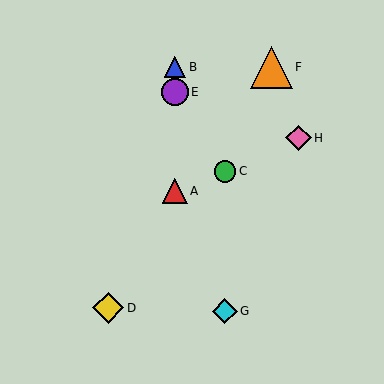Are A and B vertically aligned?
Yes, both are at x≈175.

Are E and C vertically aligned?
No, E is at x≈175 and C is at x≈225.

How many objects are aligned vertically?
3 objects (A, B, E) are aligned vertically.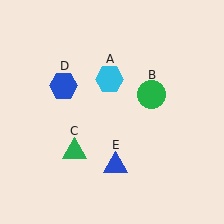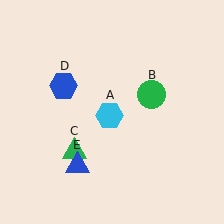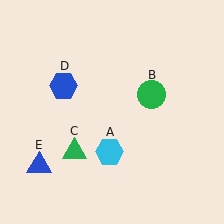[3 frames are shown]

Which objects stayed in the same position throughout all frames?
Green circle (object B) and green triangle (object C) and blue hexagon (object D) remained stationary.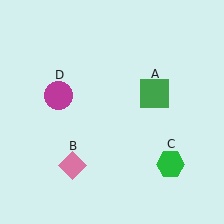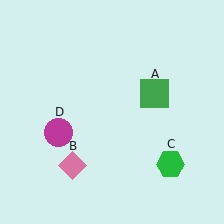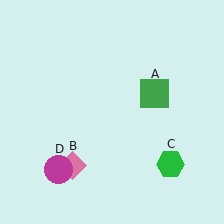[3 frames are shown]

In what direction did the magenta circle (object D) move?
The magenta circle (object D) moved down.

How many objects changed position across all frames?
1 object changed position: magenta circle (object D).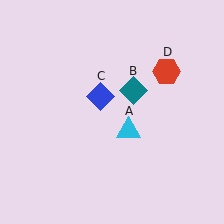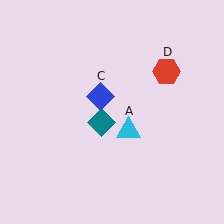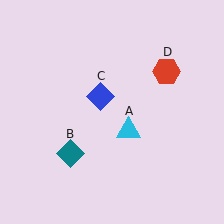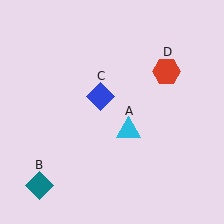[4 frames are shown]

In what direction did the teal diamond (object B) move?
The teal diamond (object B) moved down and to the left.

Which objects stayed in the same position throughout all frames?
Cyan triangle (object A) and blue diamond (object C) and red hexagon (object D) remained stationary.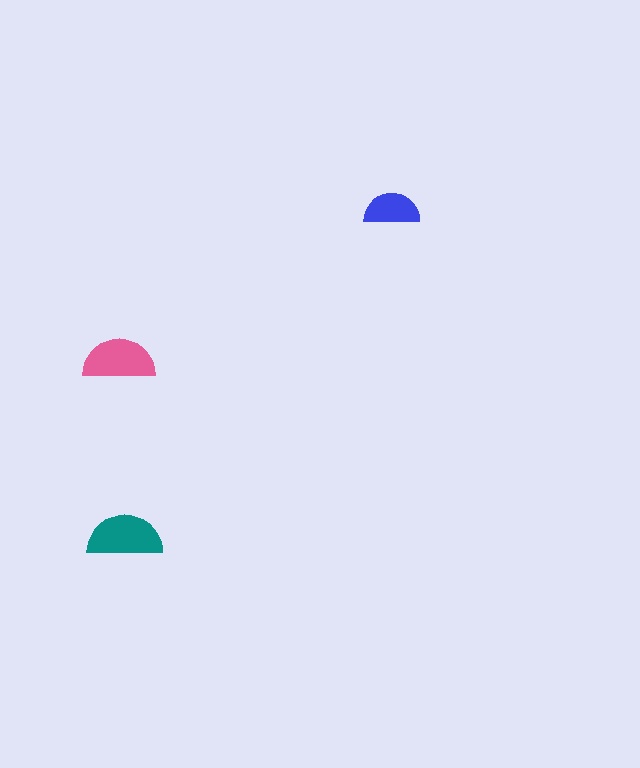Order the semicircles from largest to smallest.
the teal one, the pink one, the blue one.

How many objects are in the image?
There are 3 objects in the image.